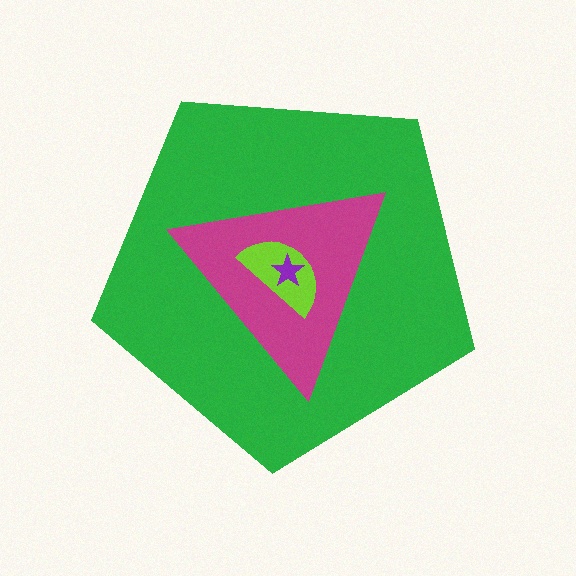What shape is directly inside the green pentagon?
The magenta triangle.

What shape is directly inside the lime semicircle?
The purple star.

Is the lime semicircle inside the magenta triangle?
Yes.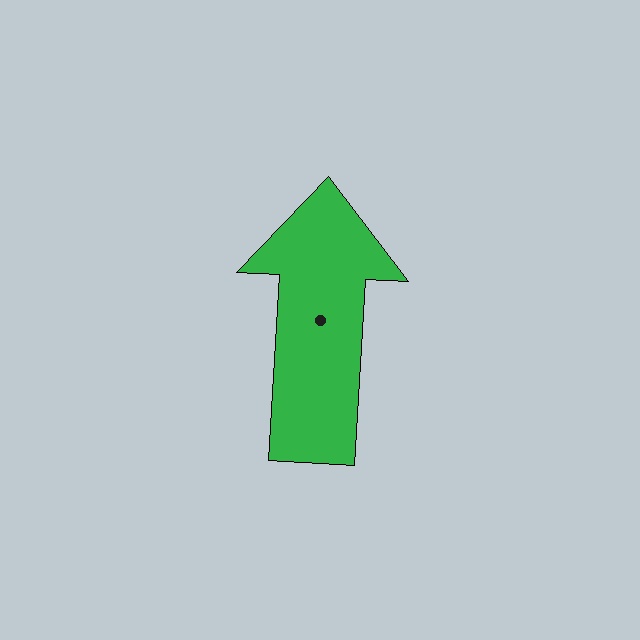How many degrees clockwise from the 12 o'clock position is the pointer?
Approximately 3 degrees.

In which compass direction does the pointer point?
North.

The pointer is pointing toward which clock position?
Roughly 12 o'clock.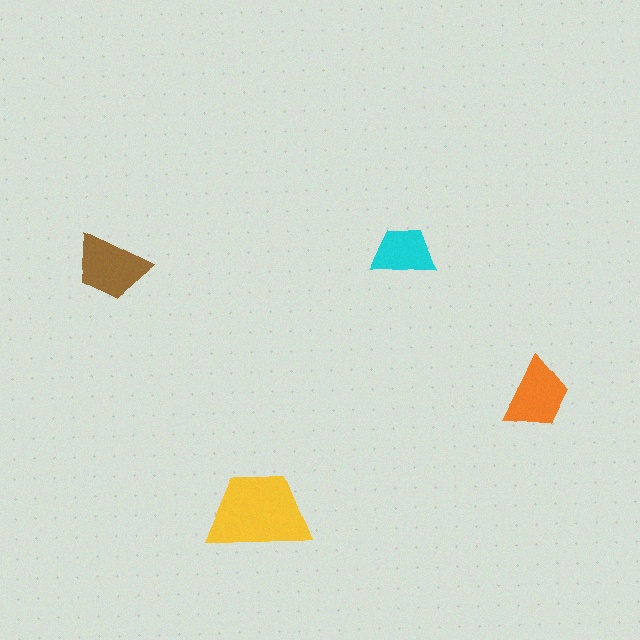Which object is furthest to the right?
The orange trapezoid is rightmost.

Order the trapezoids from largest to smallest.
the yellow one, the brown one, the orange one, the cyan one.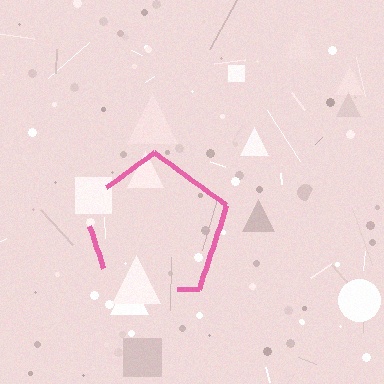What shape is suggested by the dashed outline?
The dashed outline suggests a pentagon.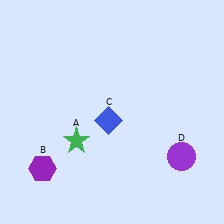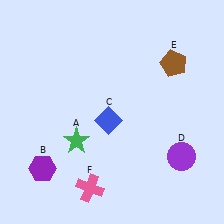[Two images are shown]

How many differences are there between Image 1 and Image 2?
There are 2 differences between the two images.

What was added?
A brown pentagon (E), a pink cross (F) were added in Image 2.